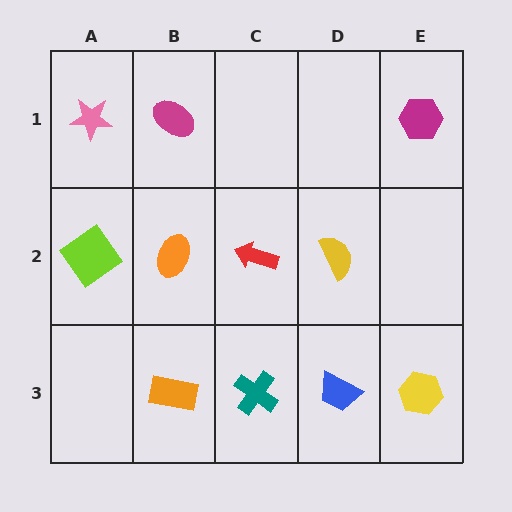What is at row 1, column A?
A pink star.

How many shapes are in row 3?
4 shapes.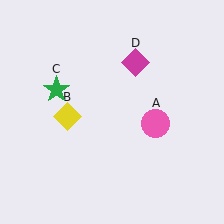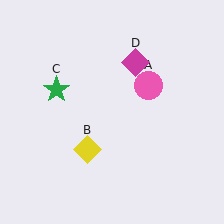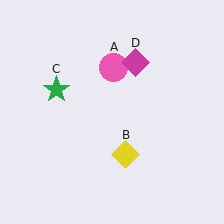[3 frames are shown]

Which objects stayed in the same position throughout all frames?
Green star (object C) and magenta diamond (object D) remained stationary.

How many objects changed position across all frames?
2 objects changed position: pink circle (object A), yellow diamond (object B).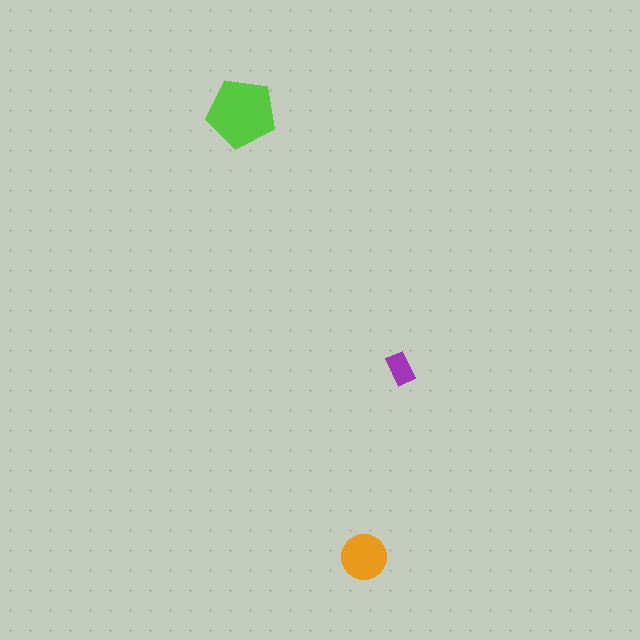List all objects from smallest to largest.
The purple rectangle, the orange circle, the lime pentagon.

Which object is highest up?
The lime pentagon is topmost.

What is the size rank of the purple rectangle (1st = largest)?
3rd.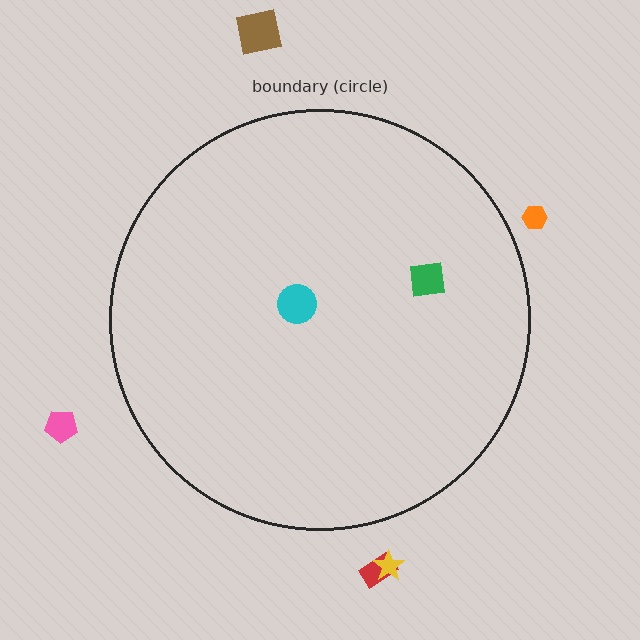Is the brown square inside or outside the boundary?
Outside.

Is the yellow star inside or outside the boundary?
Outside.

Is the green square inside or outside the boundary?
Inside.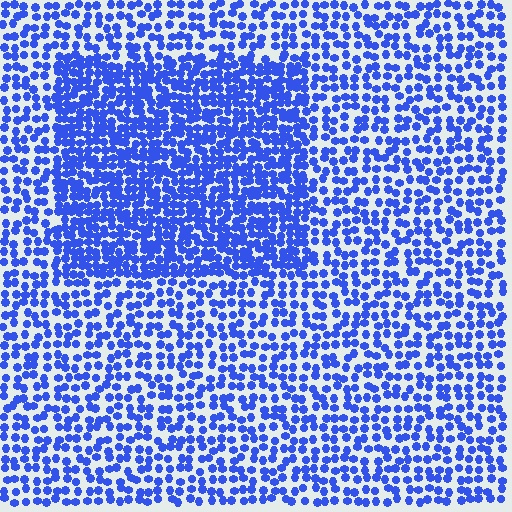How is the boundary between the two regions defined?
The boundary is defined by a change in element density (approximately 1.8x ratio). All elements are the same color, size, and shape.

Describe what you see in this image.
The image contains small blue elements arranged at two different densities. A rectangle-shaped region is visible where the elements are more densely packed than the surrounding area.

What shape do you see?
I see a rectangle.